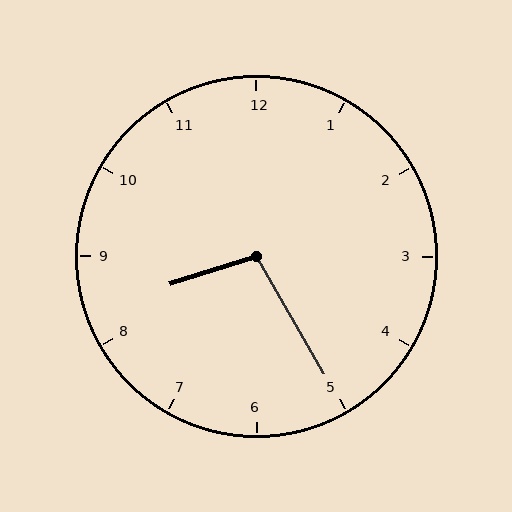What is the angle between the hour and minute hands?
Approximately 102 degrees.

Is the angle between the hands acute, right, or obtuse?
It is obtuse.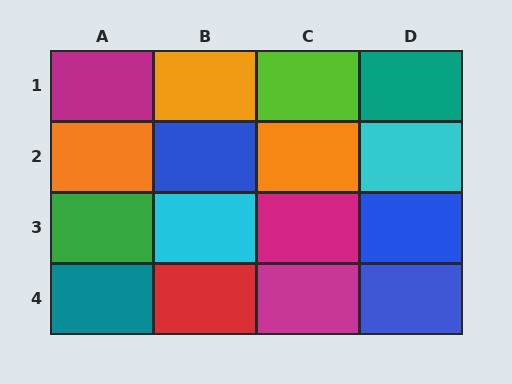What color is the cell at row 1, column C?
Lime.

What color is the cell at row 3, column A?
Green.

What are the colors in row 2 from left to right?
Orange, blue, orange, cyan.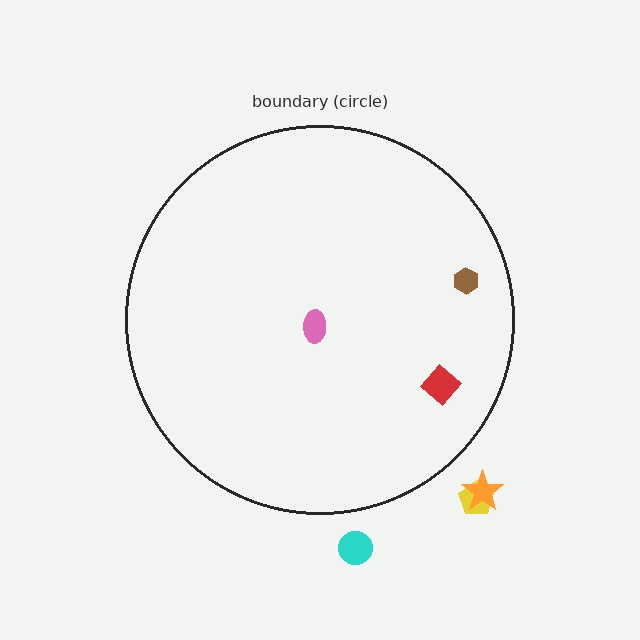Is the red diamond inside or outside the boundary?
Inside.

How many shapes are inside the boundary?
3 inside, 3 outside.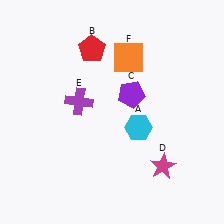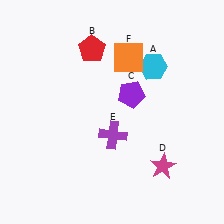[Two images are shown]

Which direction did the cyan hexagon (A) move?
The cyan hexagon (A) moved up.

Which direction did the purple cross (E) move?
The purple cross (E) moved right.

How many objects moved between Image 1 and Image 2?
2 objects moved between the two images.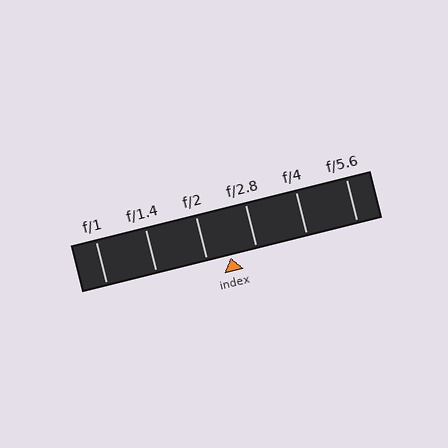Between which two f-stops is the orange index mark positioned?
The index mark is between f/2 and f/2.8.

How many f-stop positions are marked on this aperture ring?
There are 6 f-stop positions marked.